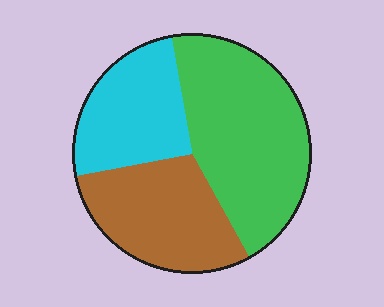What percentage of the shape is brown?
Brown takes up about one third (1/3) of the shape.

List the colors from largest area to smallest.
From largest to smallest: green, brown, cyan.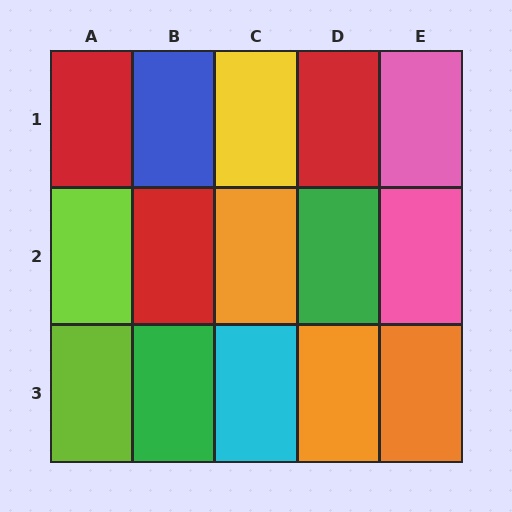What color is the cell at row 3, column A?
Lime.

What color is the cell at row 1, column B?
Blue.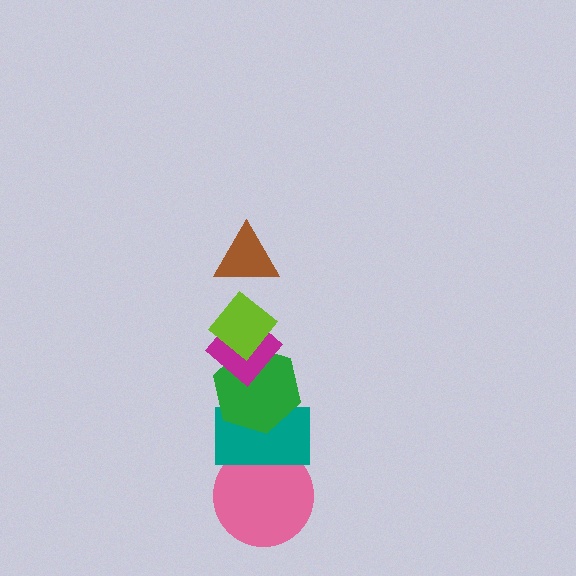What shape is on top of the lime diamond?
The brown triangle is on top of the lime diamond.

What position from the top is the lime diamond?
The lime diamond is 2nd from the top.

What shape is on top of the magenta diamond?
The lime diamond is on top of the magenta diamond.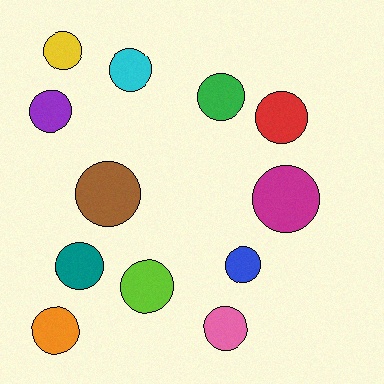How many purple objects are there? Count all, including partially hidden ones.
There is 1 purple object.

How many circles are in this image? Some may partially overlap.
There are 12 circles.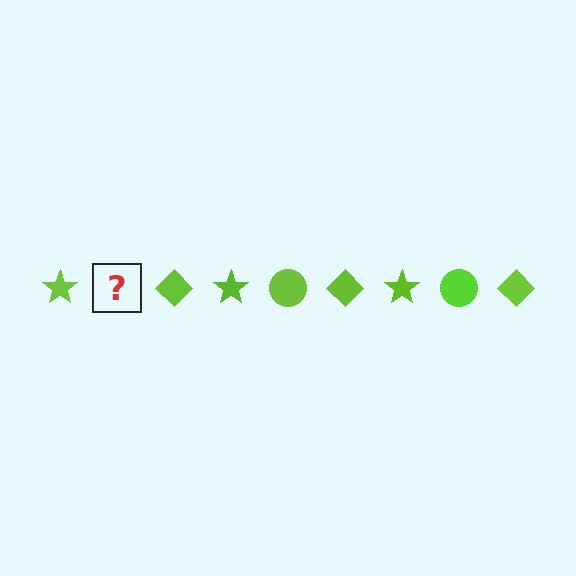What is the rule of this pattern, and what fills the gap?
The rule is that the pattern cycles through star, circle, diamond shapes in lime. The gap should be filled with a lime circle.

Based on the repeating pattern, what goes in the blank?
The blank should be a lime circle.